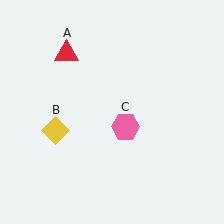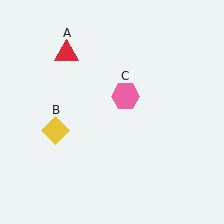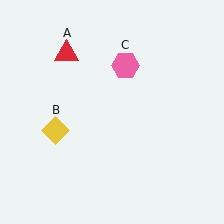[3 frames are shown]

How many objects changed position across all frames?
1 object changed position: pink hexagon (object C).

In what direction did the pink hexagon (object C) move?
The pink hexagon (object C) moved up.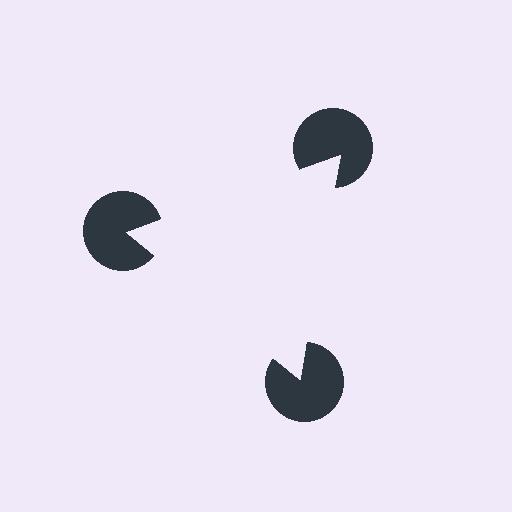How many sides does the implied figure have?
3 sides.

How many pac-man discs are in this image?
There are 3 — one at each vertex of the illusory triangle.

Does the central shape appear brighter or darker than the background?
It typically appears slightly brighter than the background, even though no actual brightness change is drawn.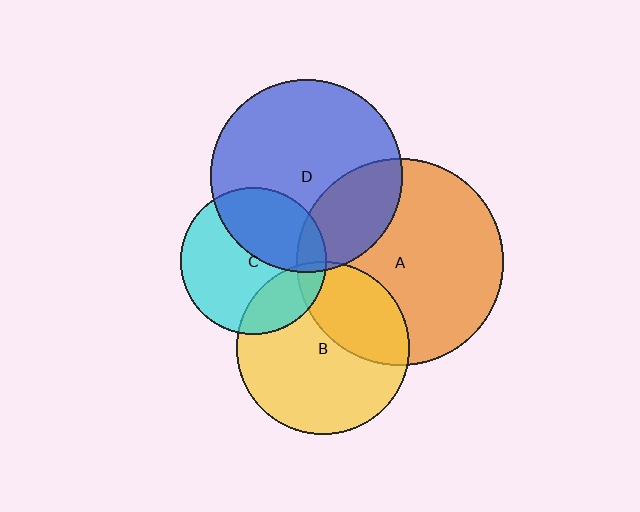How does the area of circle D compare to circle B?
Approximately 1.2 times.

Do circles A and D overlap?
Yes.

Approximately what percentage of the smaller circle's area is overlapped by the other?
Approximately 25%.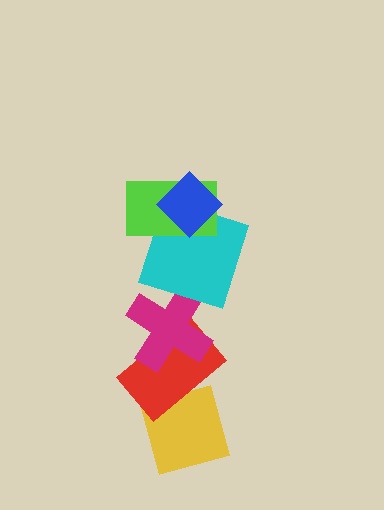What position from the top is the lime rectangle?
The lime rectangle is 2nd from the top.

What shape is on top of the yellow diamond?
The red rectangle is on top of the yellow diamond.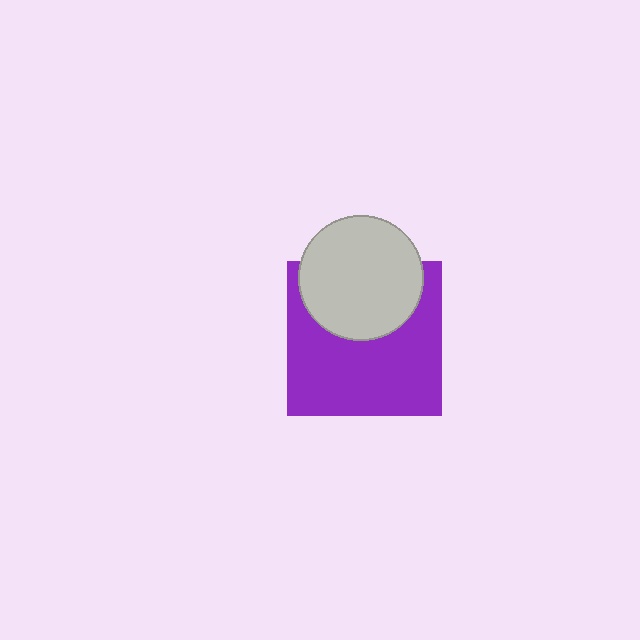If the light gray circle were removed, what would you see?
You would see the complete purple square.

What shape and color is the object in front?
The object in front is a light gray circle.